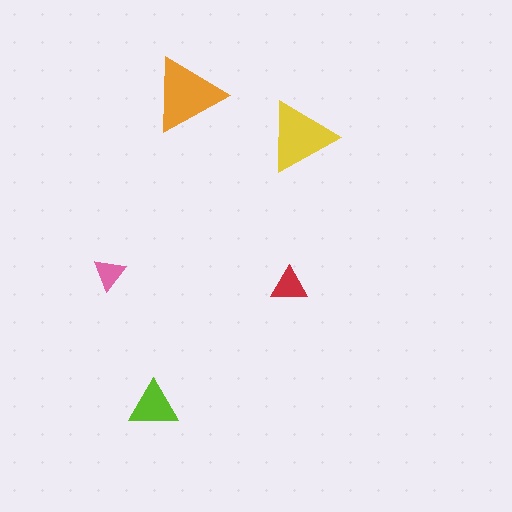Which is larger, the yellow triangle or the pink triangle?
The yellow one.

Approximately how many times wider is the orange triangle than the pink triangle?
About 2.5 times wider.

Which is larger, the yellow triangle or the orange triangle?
The orange one.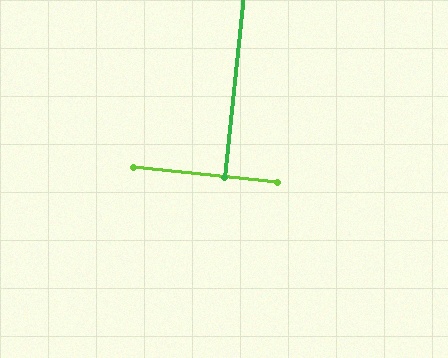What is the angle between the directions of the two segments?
Approximately 90 degrees.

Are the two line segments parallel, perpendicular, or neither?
Perpendicular — they meet at approximately 90°.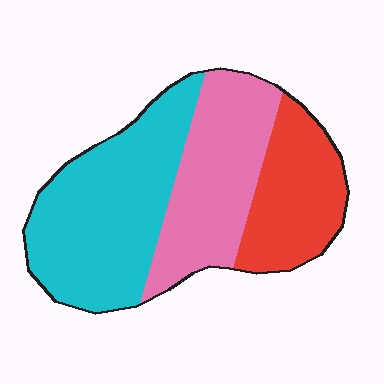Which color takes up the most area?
Cyan, at roughly 45%.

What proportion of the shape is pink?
Pink covers around 30% of the shape.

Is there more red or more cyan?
Cyan.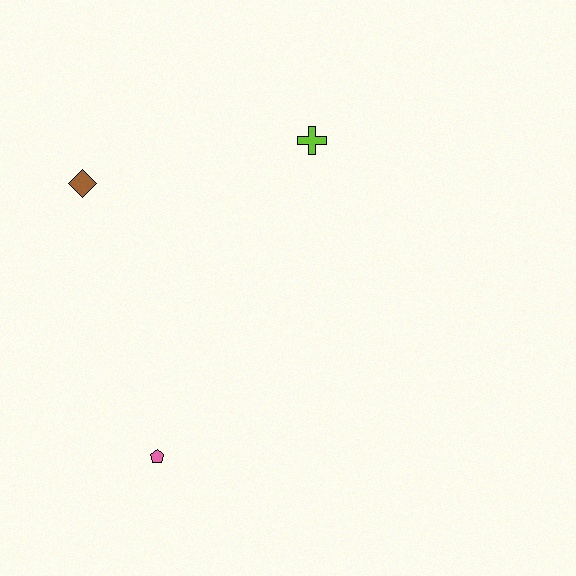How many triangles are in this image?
There are no triangles.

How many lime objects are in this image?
There is 1 lime object.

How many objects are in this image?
There are 3 objects.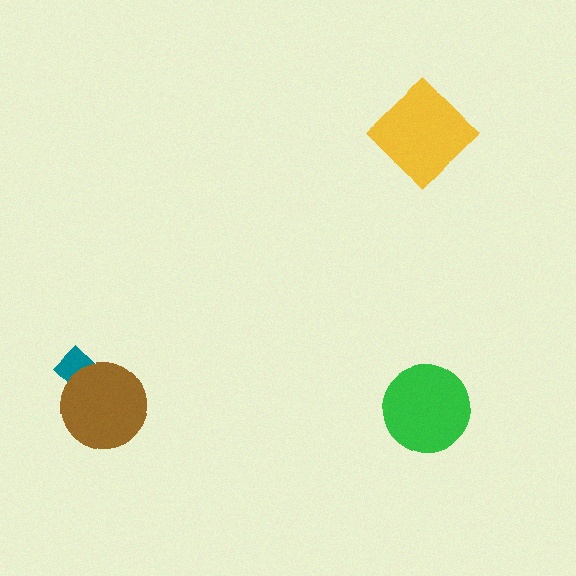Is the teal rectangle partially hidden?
Yes, it is partially covered by another shape.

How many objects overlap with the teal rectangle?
1 object overlaps with the teal rectangle.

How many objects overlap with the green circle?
0 objects overlap with the green circle.